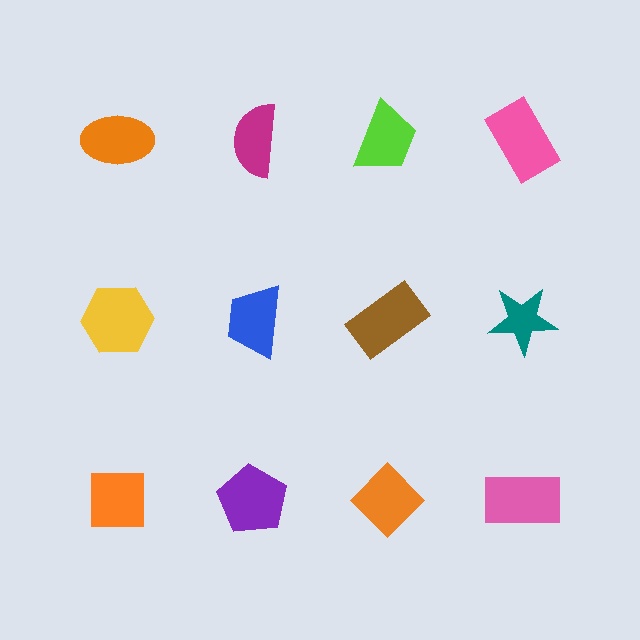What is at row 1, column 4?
A pink rectangle.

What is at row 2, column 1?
A yellow hexagon.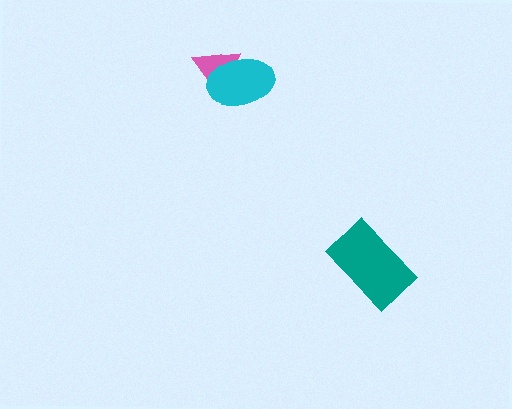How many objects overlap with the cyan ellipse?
1 object overlaps with the cyan ellipse.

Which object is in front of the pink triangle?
The cyan ellipse is in front of the pink triangle.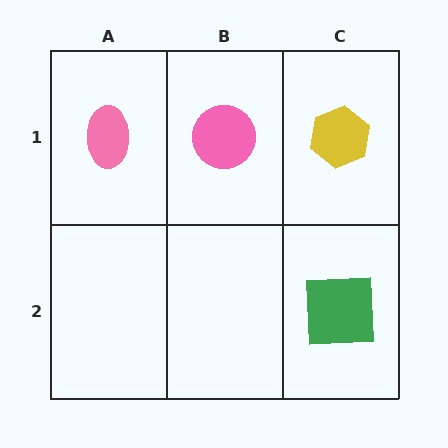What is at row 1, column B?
A pink circle.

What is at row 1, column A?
A pink ellipse.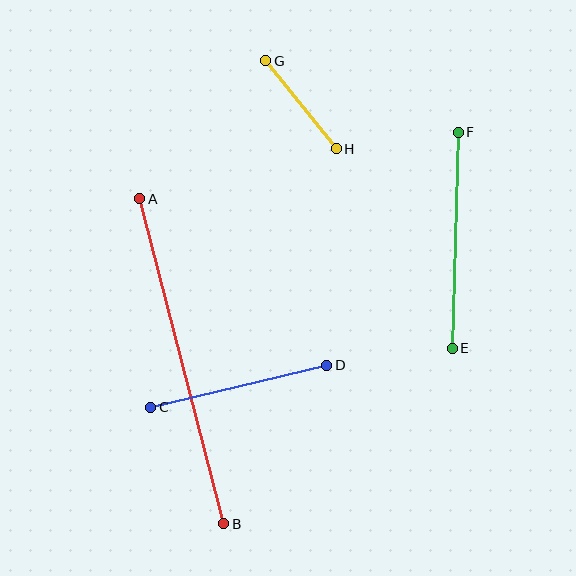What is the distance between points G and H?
The distance is approximately 112 pixels.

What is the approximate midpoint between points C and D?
The midpoint is at approximately (239, 386) pixels.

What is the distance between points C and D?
The distance is approximately 181 pixels.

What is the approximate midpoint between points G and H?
The midpoint is at approximately (301, 105) pixels.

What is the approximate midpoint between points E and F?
The midpoint is at approximately (455, 240) pixels.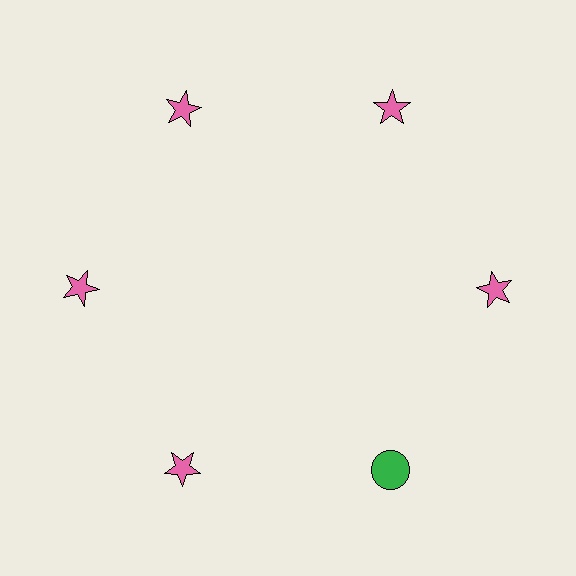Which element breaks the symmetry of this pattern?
The green circle at roughly the 5 o'clock position breaks the symmetry. All other shapes are pink stars.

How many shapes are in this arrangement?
There are 6 shapes arranged in a ring pattern.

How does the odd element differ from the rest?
It differs in both color (green instead of pink) and shape (circle instead of star).